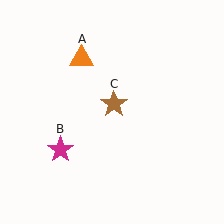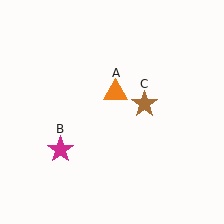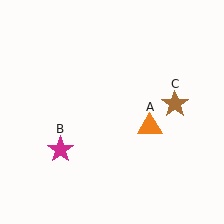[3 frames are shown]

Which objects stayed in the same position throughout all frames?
Magenta star (object B) remained stationary.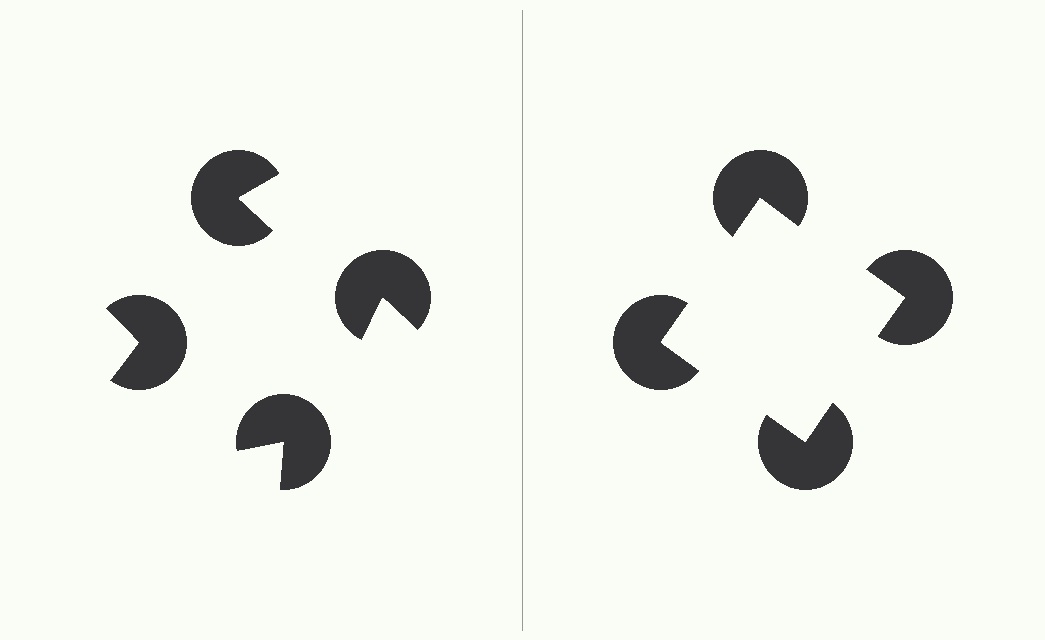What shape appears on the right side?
An illusory square.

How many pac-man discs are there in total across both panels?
8 — 4 on each side.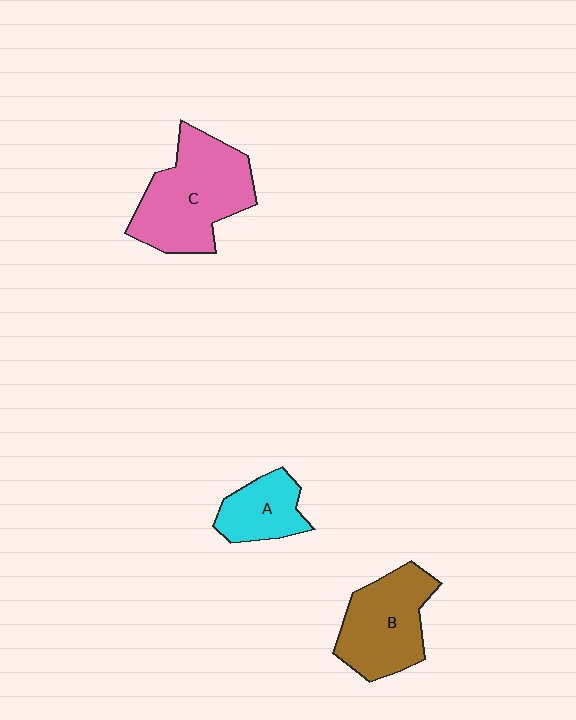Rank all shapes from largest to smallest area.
From largest to smallest: C (pink), B (brown), A (cyan).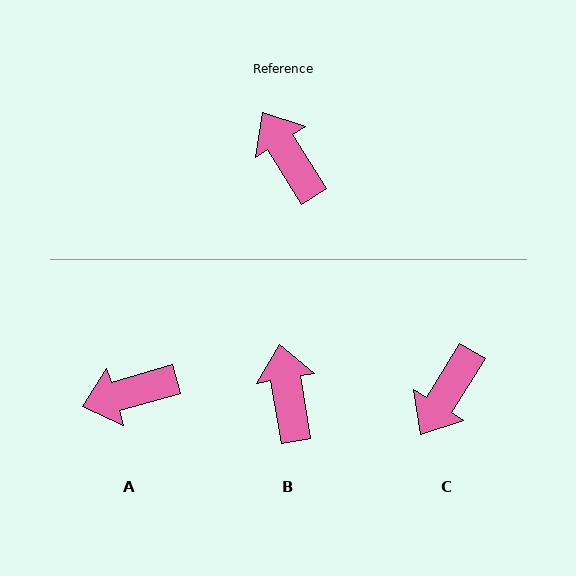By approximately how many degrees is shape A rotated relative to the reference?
Approximately 75 degrees counter-clockwise.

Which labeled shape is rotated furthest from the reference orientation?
C, about 117 degrees away.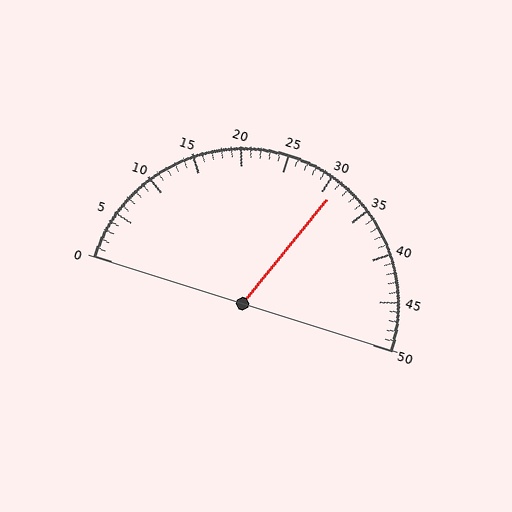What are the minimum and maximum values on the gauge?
The gauge ranges from 0 to 50.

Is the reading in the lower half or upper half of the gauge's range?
The reading is in the upper half of the range (0 to 50).